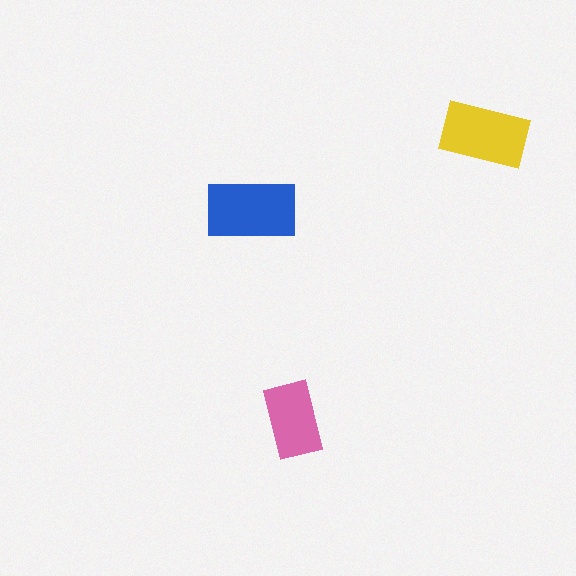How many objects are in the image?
There are 3 objects in the image.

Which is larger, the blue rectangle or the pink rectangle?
The blue one.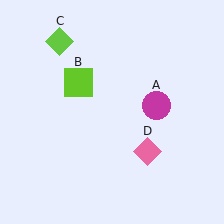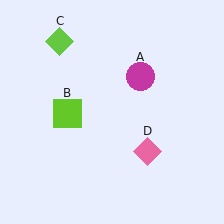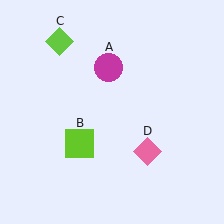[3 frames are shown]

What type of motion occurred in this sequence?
The magenta circle (object A), lime square (object B) rotated counterclockwise around the center of the scene.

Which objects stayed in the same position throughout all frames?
Lime diamond (object C) and pink diamond (object D) remained stationary.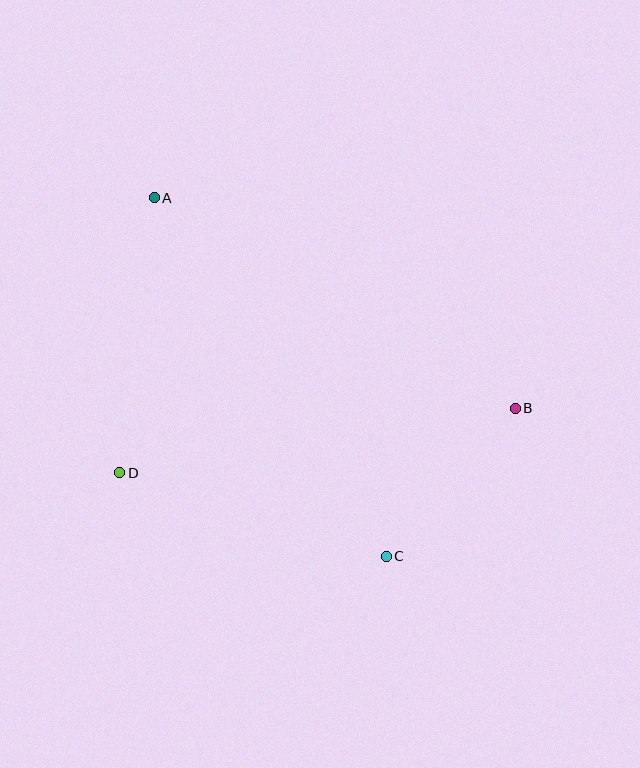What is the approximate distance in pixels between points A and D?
The distance between A and D is approximately 277 pixels.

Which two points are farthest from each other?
Points A and C are farthest from each other.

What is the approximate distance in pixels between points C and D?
The distance between C and D is approximately 279 pixels.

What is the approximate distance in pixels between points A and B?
The distance between A and B is approximately 418 pixels.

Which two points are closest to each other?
Points B and C are closest to each other.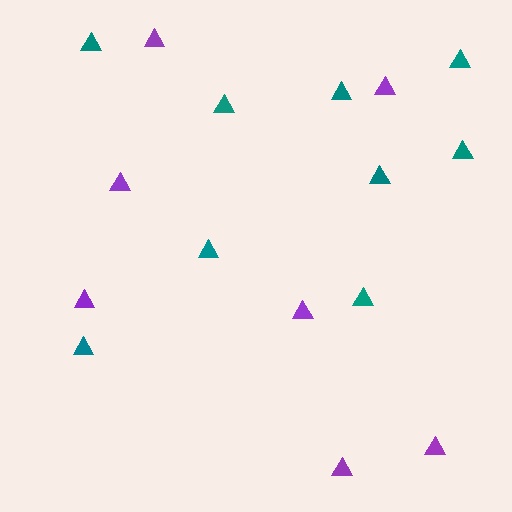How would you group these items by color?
There are 2 groups: one group of teal triangles (9) and one group of purple triangles (7).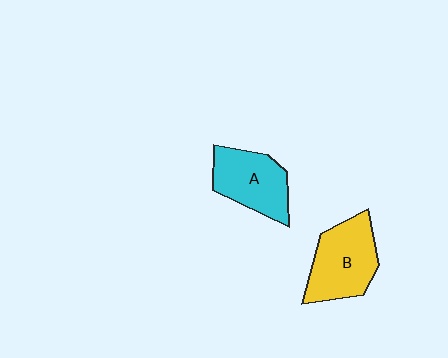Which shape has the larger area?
Shape B (yellow).